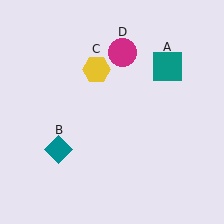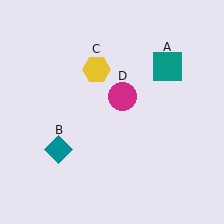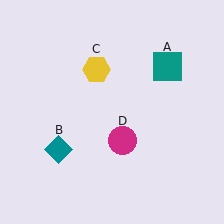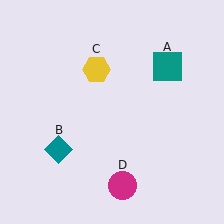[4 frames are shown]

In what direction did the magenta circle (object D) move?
The magenta circle (object D) moved down.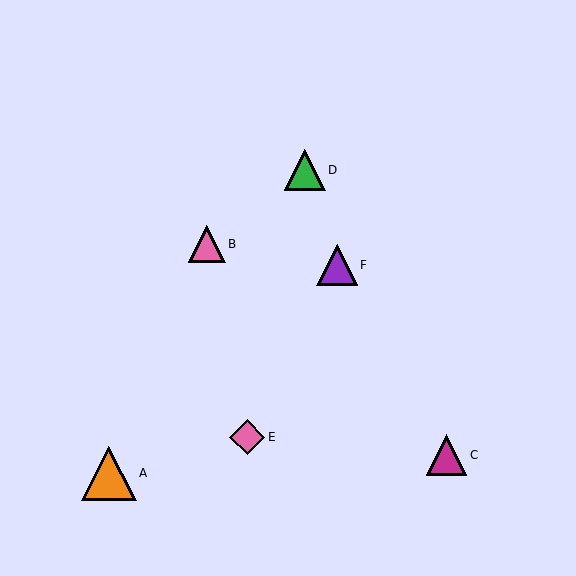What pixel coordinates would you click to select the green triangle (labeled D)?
Click at (305, 170) to select the green triangle D.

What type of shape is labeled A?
Shape A is an orange triangle.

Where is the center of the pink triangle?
The center of the pink triangle is at (207, 244).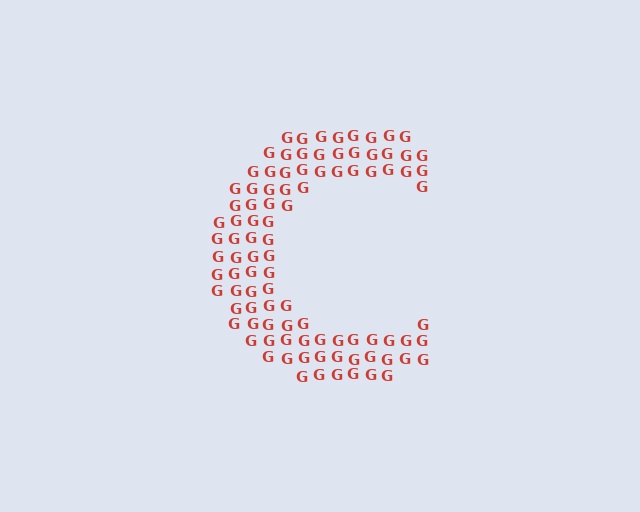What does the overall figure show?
The overall figure shows the letter C.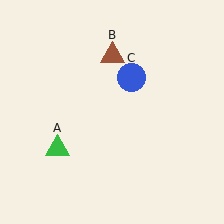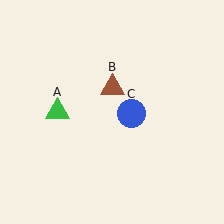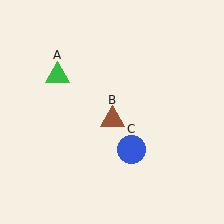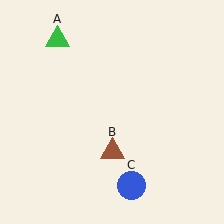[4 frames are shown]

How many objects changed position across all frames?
3 objects changed position: green triangle (object A), brown triangle (object B), blue circle (object C).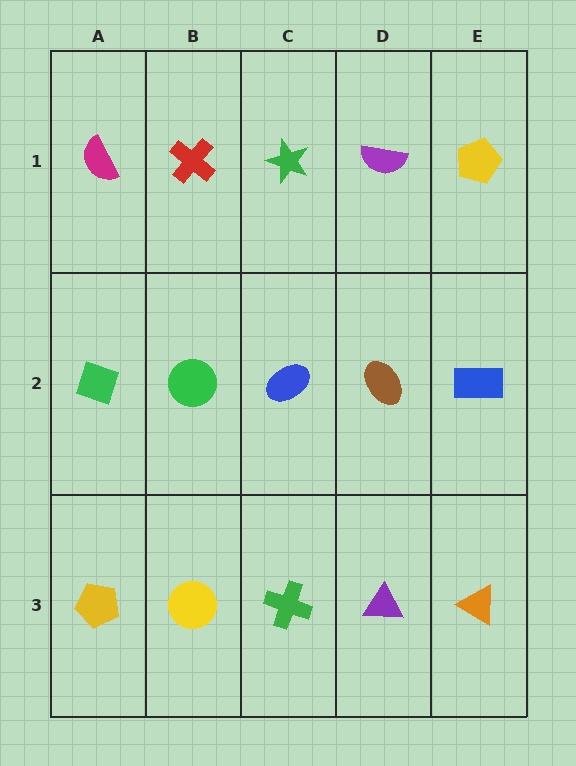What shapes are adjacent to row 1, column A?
A green diamond (row 2, column A), a red cross (row 1, column B).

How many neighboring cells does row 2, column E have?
3.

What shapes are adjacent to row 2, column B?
A red cross (row 1, column B), a yellow circle (row 3, column B), a green diamond (row 2, column A), a blue ellipse (row 2, column C).